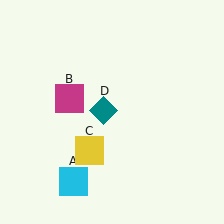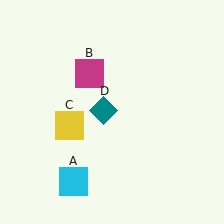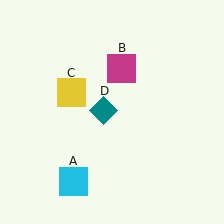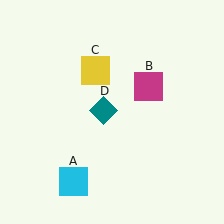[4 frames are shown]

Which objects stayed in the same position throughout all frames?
Cyan square (object A) and teal diamond (object D) remained stationary.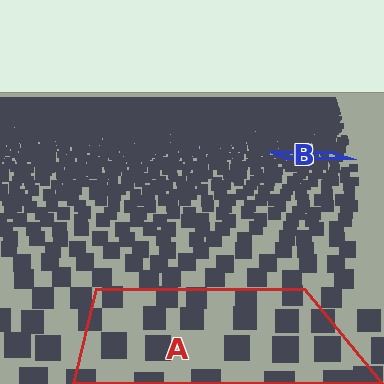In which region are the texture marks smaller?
The texture marks are smaller in region B, because it is farther away.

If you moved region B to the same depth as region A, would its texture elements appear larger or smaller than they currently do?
They would appear larger. At a closer depth, the same texture elements are projected at a bigger on-screen size.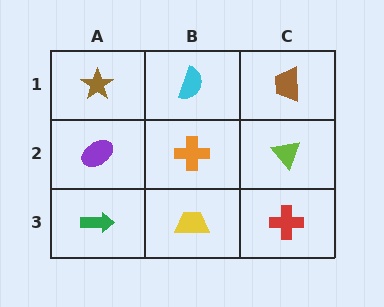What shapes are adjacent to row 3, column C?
A lime triangle (row 2, column C), a yellow trapezoid (row 3, column B).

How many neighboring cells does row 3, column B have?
3.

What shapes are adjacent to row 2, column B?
A cyan semicircle (row 1, column B), a yellow trapezoid (row 3, column B), a purple ellipse (row 2, column A), a lime triangle (row 2, column C).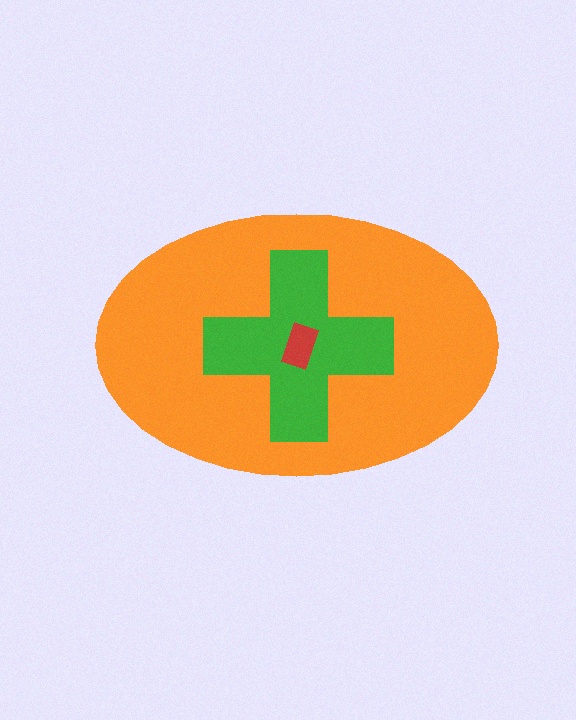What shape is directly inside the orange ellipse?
The green cross.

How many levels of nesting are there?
3.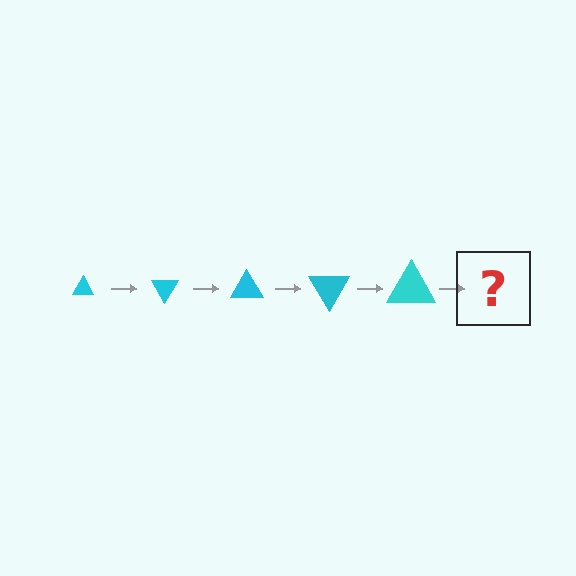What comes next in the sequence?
The next element should be a triangle, larger than the previous one and rotated 300 degrees from the start.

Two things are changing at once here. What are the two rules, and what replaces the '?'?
The two rules are that the triangle grows larger each step and it rotates 60 degrees each step. The '?' should be a triangle, larger than the previous one and rotated 300 degrees from the start.